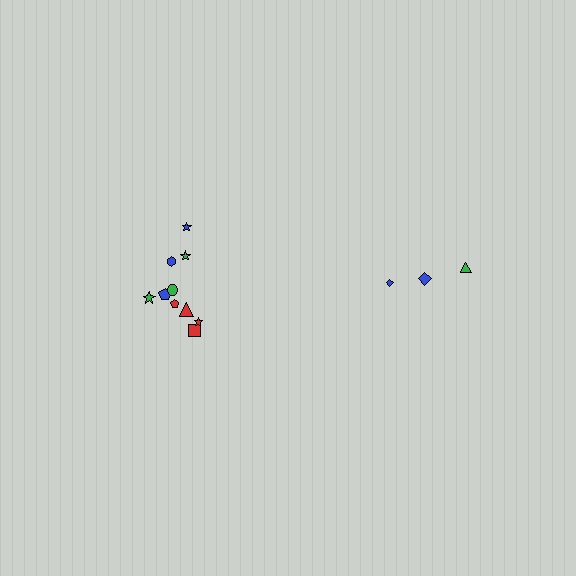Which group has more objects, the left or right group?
The left group.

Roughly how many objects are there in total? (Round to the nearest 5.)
Roughly 15 objects in total.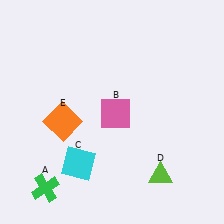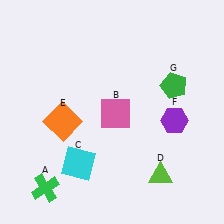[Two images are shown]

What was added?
A purple hexagon (F), a green pentagon (G) were added in Image 2.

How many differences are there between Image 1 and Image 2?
There are 2 differences between the two images.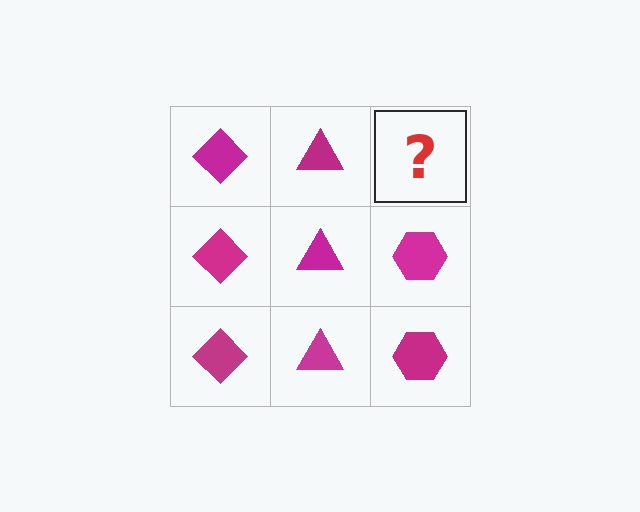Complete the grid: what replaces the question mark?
The question mark should be replaced with a magenta hexagon.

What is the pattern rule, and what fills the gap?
The rule is that each column has a consistent shape. The gap should be filled with a magenta hexagon.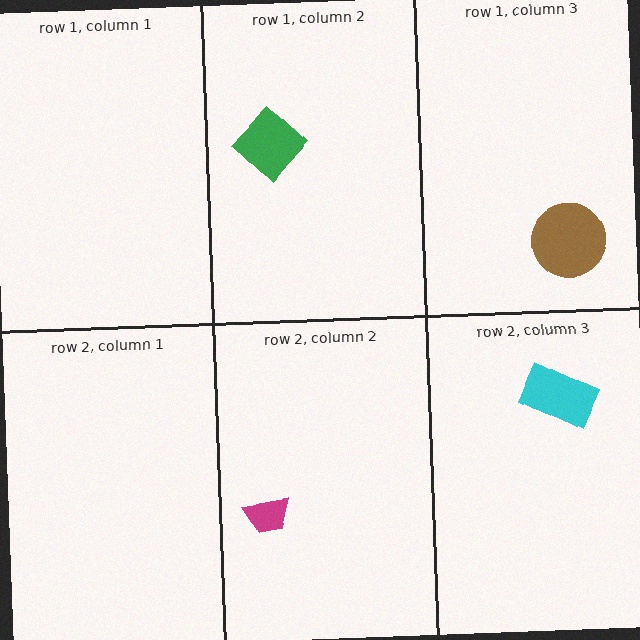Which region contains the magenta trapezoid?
The row 2, column 2 region.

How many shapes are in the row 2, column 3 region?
1.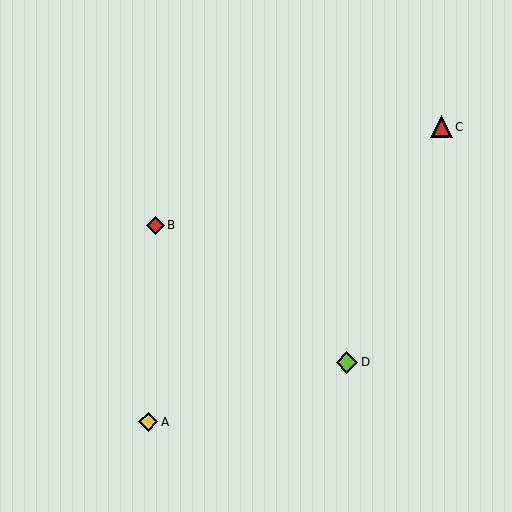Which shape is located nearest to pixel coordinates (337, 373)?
The lime diamond (labeled D) at (347, 362) is nearest to that location.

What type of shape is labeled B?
Shape B is a red diamond.